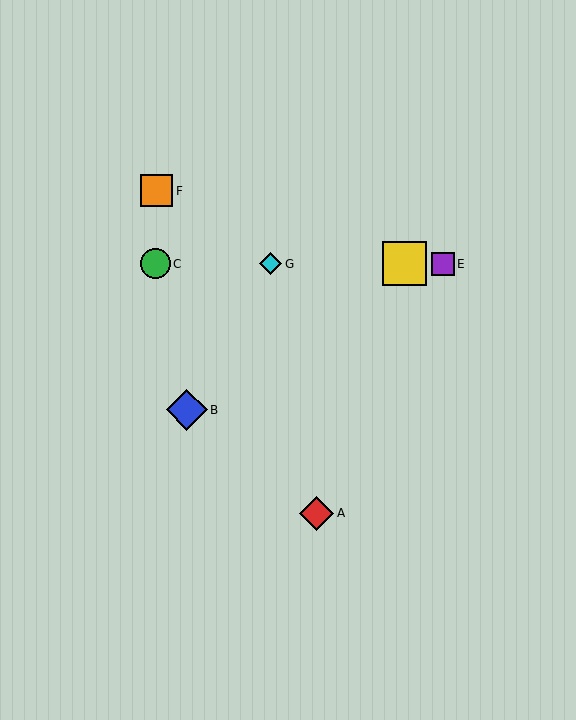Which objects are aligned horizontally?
Objects C, D, E, G are aligned horizontally.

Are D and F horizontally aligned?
No, D is at y≈264 and F is at y≈191.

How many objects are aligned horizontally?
4 objects (C, D, E, G) are aligned horizontally.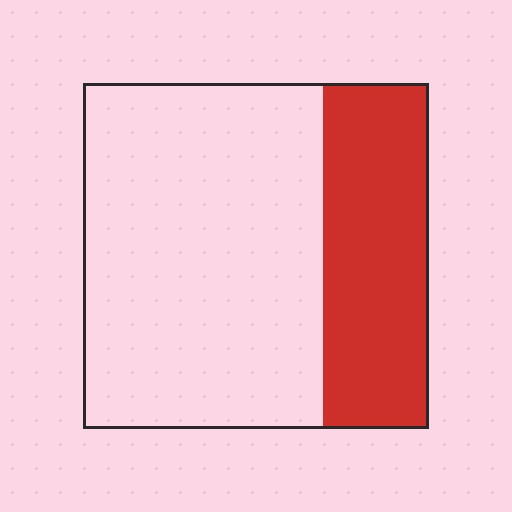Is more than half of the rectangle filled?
No.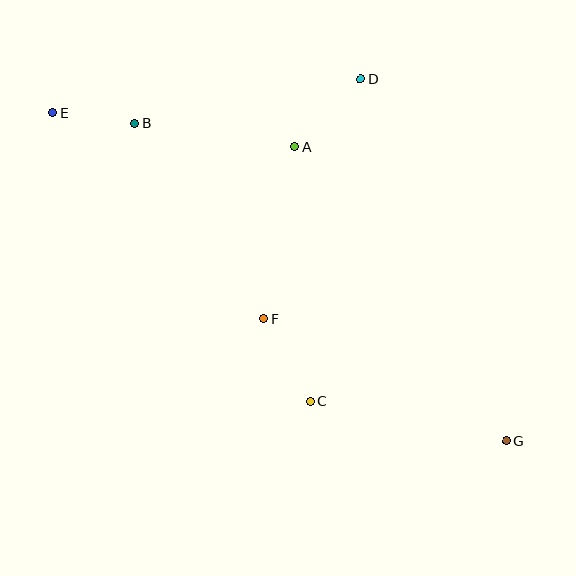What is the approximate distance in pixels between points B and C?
The distance between B and C is approximately 329 pixels.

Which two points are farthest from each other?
Points E and G are farthest from each other.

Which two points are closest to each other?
Points B and E are closest to each other.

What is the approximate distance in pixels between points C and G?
The distance between C and G is approximately 200 pixels.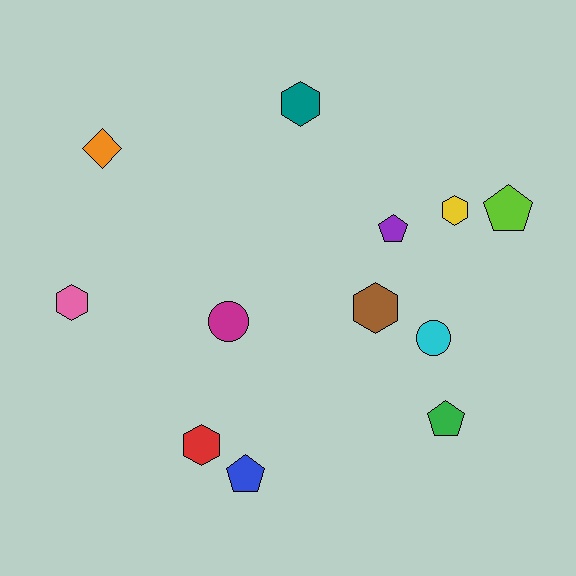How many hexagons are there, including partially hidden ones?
There are 5 hexagons.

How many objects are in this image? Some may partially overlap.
There are 12 objects.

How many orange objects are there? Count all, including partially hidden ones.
There is 1 orange object.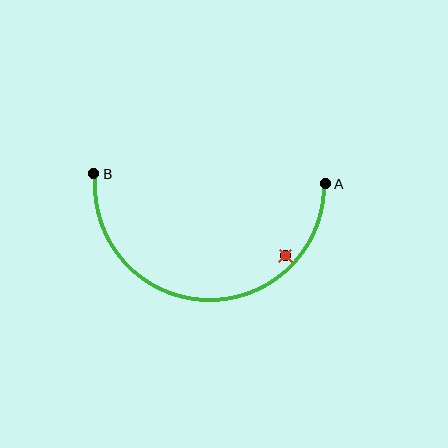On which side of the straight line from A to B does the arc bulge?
The arc bulges below the straight line connecting A and B.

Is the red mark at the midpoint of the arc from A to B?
No — the red mark does not lie on the arc at all. It sits slightly inside the curve.